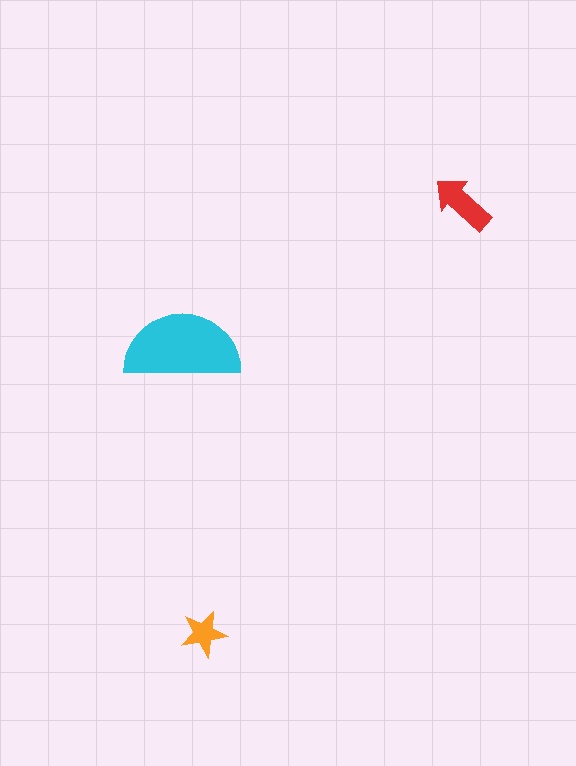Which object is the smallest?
The orange star.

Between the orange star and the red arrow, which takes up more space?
The red arrow.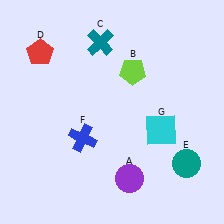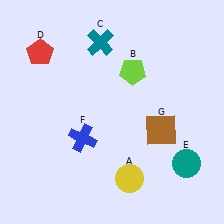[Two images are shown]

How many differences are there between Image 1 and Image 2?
There are 2 differences between the two images.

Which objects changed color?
A changed from purple to yellow. G changed from cyan to brown.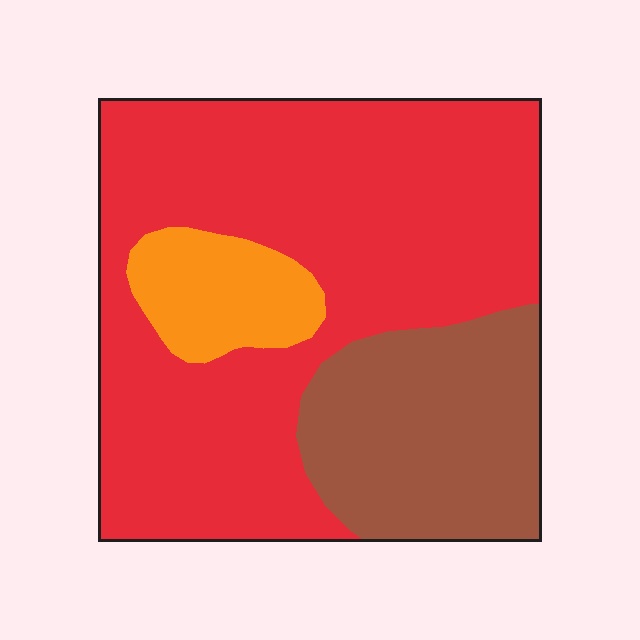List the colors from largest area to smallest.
From largest to smallest: red, brown, orange.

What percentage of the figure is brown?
Brown covers 25% of the figure.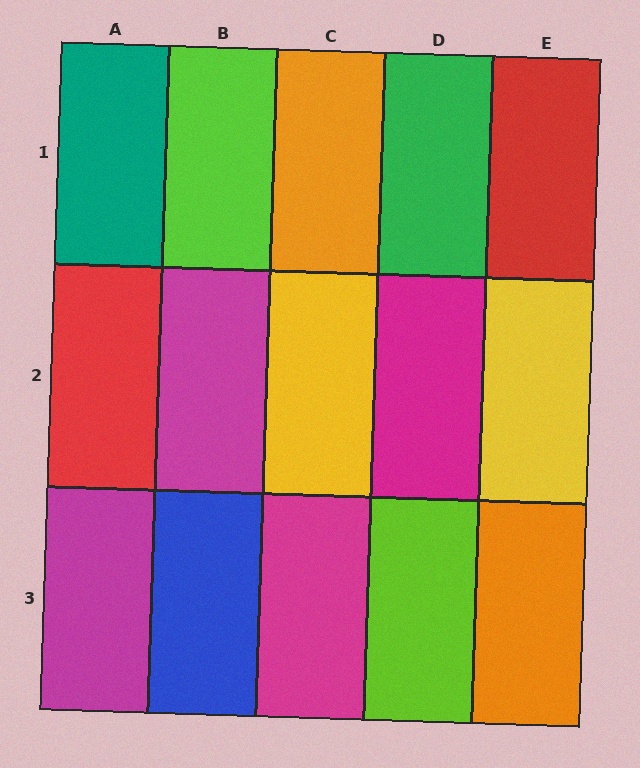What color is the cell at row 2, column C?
Yellow.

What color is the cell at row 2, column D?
Magenta.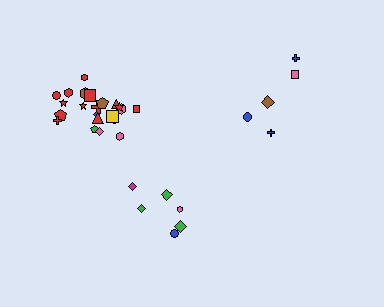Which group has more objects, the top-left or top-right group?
The top-left group.